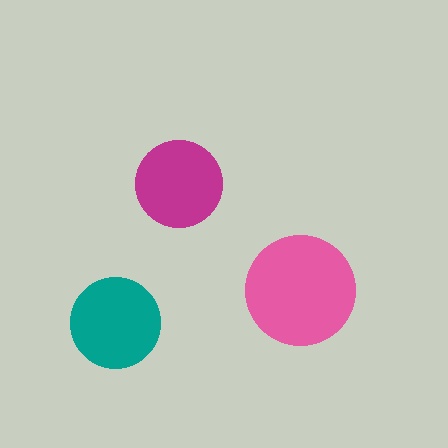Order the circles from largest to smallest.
the pink one, the teal one, the magenta one.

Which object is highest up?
The magenta circle is topmost.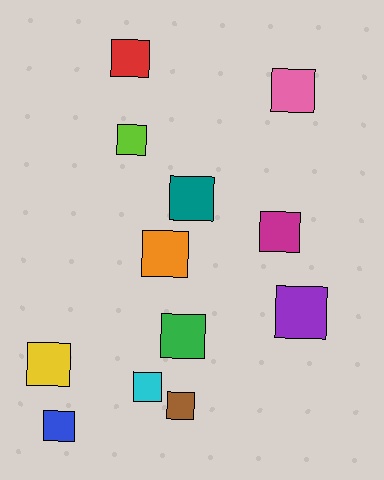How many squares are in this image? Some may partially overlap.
There are 12 squares.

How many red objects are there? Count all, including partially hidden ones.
There is 1 red object.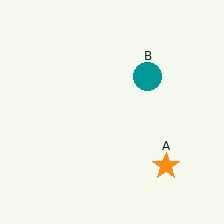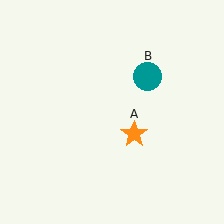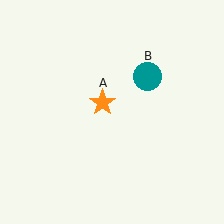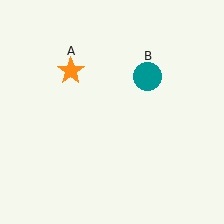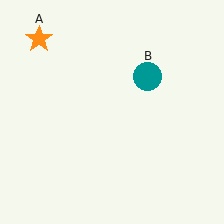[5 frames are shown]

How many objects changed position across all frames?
1 object changed position: orange star (object A).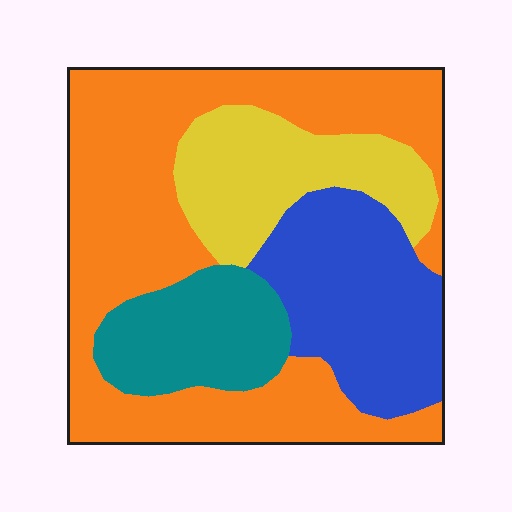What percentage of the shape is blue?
Blue takes up about one fifth (1/5) of the shape.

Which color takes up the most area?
Orange, at roughly 50%.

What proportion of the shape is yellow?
Yellow takes up about one sixth (1/6) of the shape.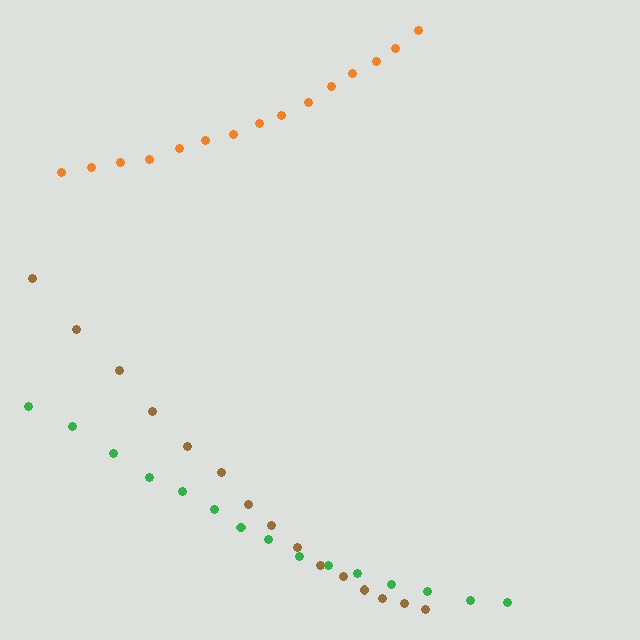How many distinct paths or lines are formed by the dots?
There are 3 distinct paths.